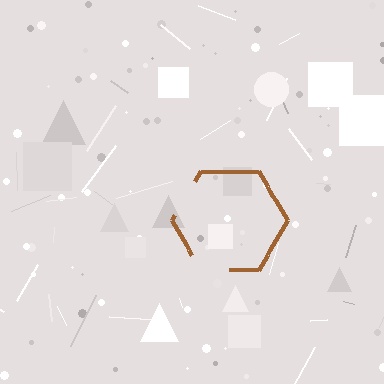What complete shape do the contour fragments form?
The contour fragments form a hexagon.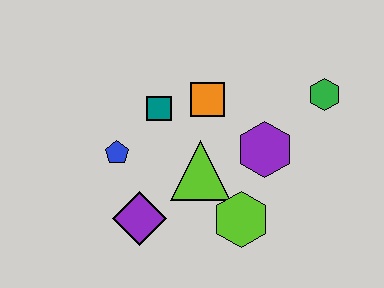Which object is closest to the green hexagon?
The purple hexagon is closest to the green hexagon.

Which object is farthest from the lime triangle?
The green hexagon is farthest from the lime triangle.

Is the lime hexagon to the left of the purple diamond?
No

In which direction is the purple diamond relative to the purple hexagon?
The purple diamond is to the left of the purple hexagon.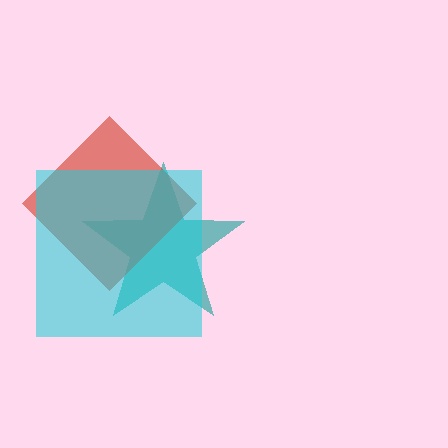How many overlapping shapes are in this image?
There are 3 overlapping shapes in the image.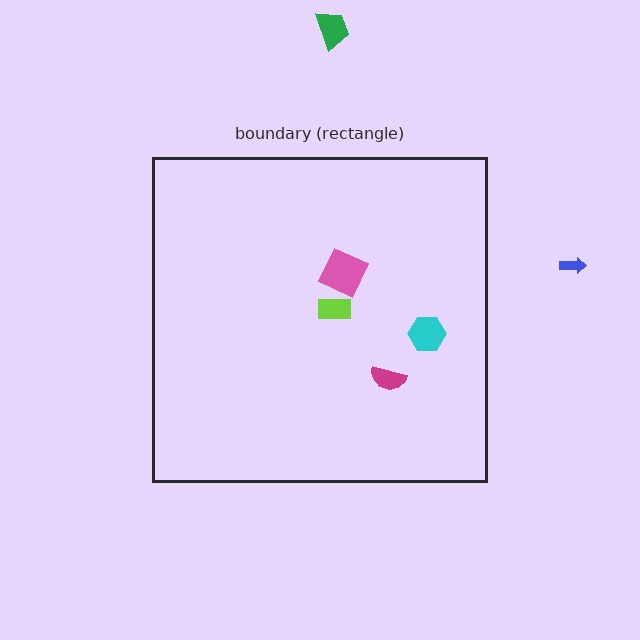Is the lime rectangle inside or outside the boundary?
Inside.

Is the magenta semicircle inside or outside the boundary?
Inside.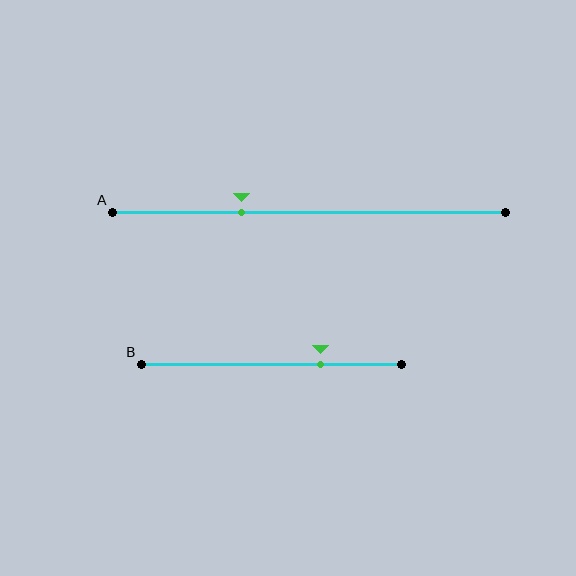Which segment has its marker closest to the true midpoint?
Segment A has its marker closest to the true midpoint.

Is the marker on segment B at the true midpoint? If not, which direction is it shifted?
No, the marker on segment B is shifted to the right by about 19% of the segment length.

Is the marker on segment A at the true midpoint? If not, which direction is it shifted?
No, the marker on segment A is shifted to the left by about 17% of the segment length.